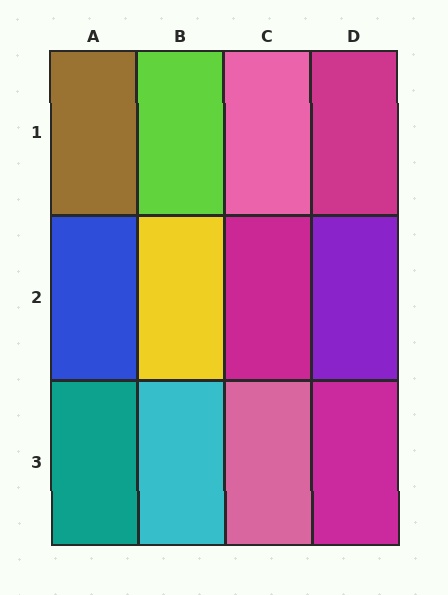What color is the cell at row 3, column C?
Pink.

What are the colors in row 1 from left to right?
Brown, lime, pink, magenta.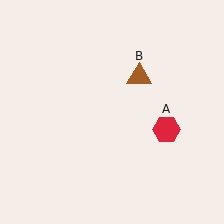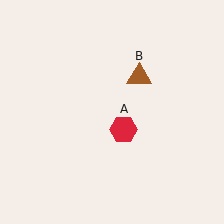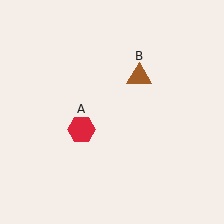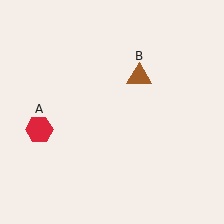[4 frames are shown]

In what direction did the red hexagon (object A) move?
The red hexagon (object A) moved left.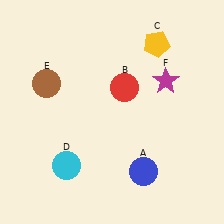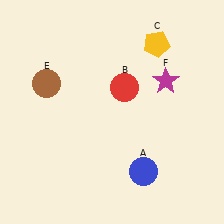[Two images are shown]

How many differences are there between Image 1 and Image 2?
There is 1 difference between the two images.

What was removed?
The cyan circle (D) was removed in Image 2.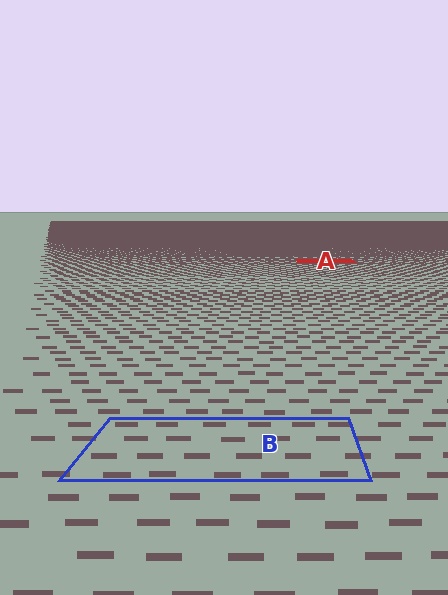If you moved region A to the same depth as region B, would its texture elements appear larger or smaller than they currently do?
They would appear larger. At a closer depth, the same texture elements are projected at a bigger on-screen size.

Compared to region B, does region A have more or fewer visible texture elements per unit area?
Region A has more texture elements per unit area — they are packed more densely because it is farther away.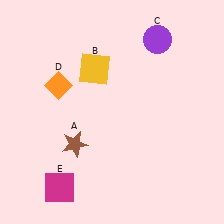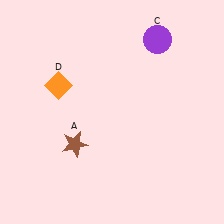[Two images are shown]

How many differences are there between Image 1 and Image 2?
There are 2 differences between the two images.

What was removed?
The yellow square (B), the magenta square (E) were removed in Image 2.